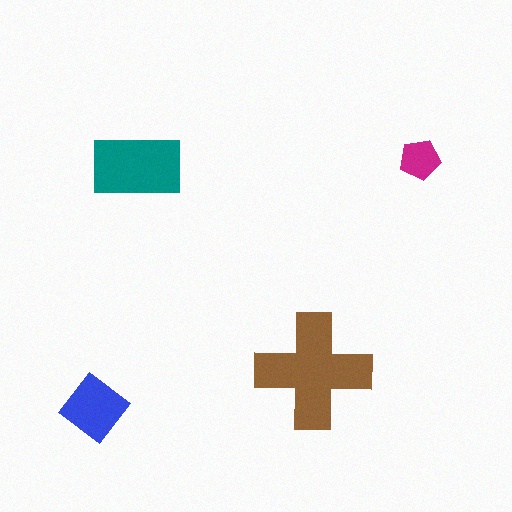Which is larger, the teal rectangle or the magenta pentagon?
The teal rectangle.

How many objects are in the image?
There are 4 objects in the image.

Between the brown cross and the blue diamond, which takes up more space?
The brown cross.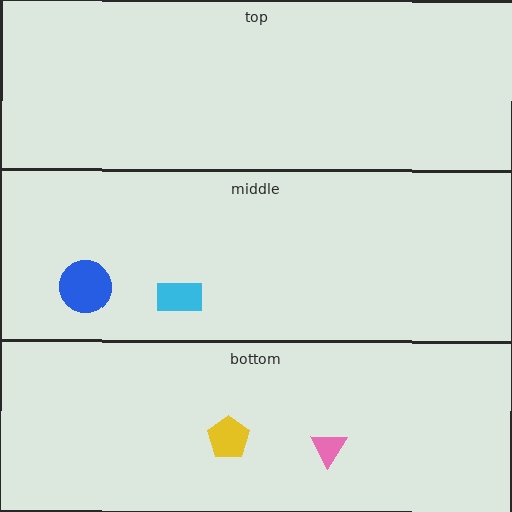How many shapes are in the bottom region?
2.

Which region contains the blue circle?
The middle region.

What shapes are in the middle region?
The cyan rectangle, the blue circle.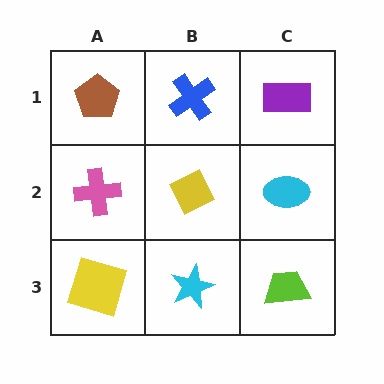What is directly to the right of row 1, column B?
A purple rectangle.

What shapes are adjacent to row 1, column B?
A yellow diamond (row 2, column B), a brown pentagon (row 1, column A), a purple rectangle (row 1, column C).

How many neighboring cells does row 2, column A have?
3.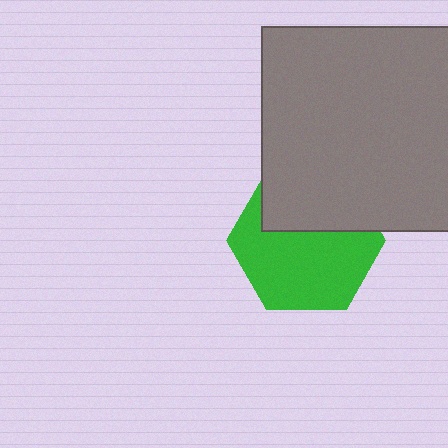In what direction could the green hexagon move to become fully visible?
The green hexagon could move down. That would shift it out from behind the gray rectangle entirely.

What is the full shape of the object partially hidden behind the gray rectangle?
The partially hidden object is a green hexagon.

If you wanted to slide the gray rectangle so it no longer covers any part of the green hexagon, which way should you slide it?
Slide it up — that is the most direct way to separate the two shapes.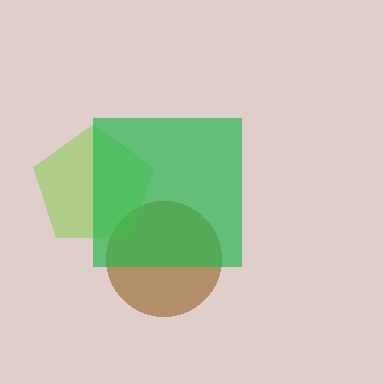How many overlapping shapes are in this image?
There are 3 overlapping shapes in the image.